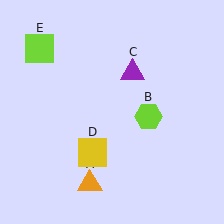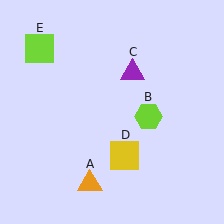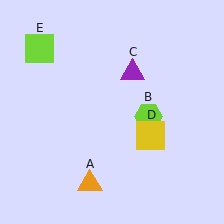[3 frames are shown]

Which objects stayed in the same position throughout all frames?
Orange triangle (object A) and lime hexagon (object B) and purple triangle (object C) and lime square (object E) remained stationary.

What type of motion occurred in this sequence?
The yellow square (object D) rotated counterclockwise around the center of the scene.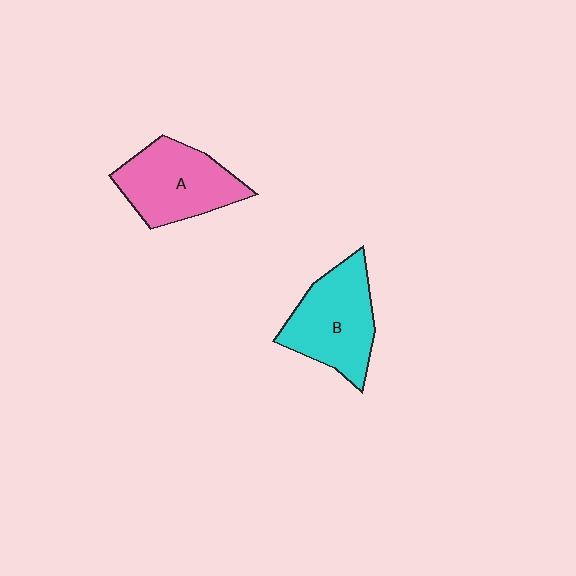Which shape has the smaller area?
Shape A (pink).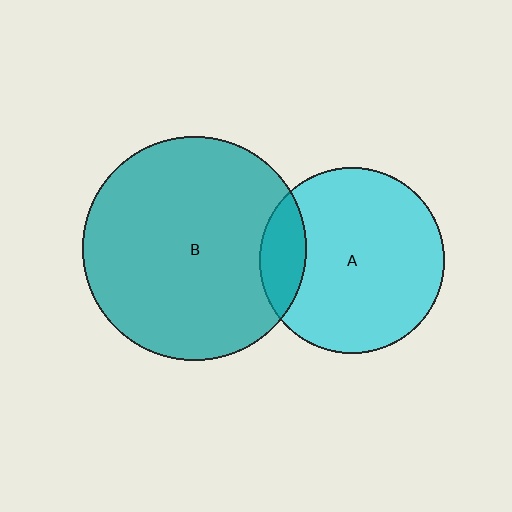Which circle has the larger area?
Circle B (teal).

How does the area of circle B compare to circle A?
Approximately 1.5 times.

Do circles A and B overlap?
Yes.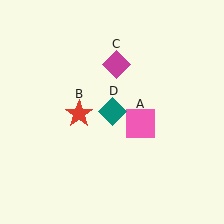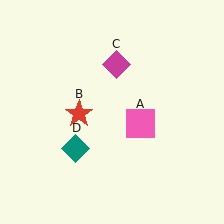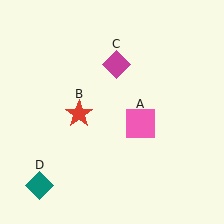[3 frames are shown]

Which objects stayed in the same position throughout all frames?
Pink square (object A) and red star (object B) and magenta diamond (object C) remained stationary.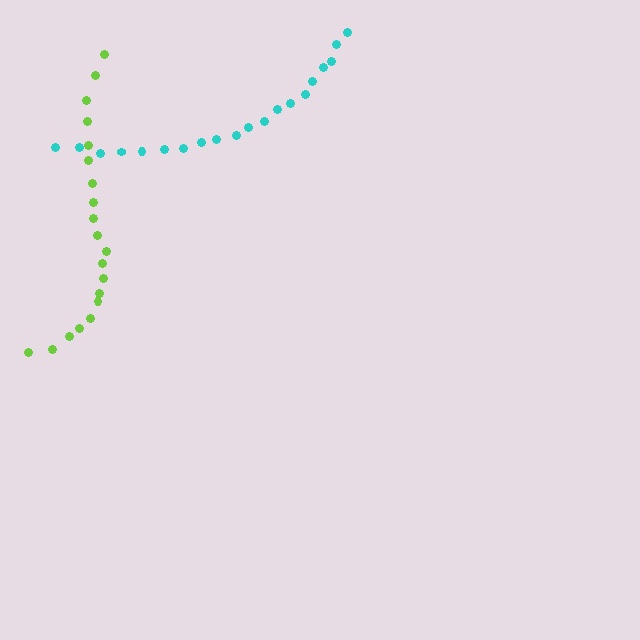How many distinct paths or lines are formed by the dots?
There are 2 distinct paths.